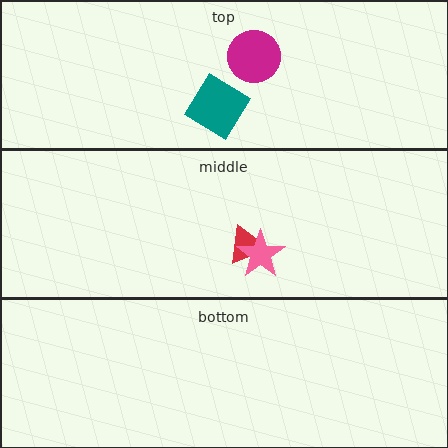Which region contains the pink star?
The middle region.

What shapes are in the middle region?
The red triangle, the pink star.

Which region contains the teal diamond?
The top region.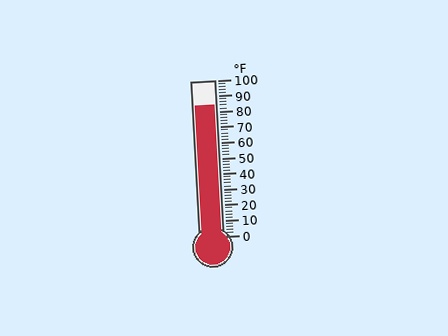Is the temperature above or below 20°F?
The temperature is above 20°F.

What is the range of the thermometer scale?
The thermometer scale ranges from 0°F to 100°F.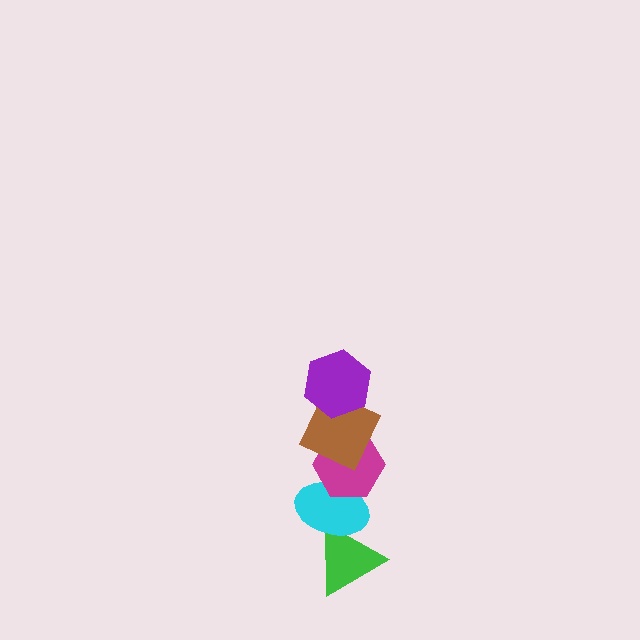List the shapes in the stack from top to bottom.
From top to bottom: the purple hexagon, the brown square, the magenta hexagon, the cyan ellipse, the green triangle.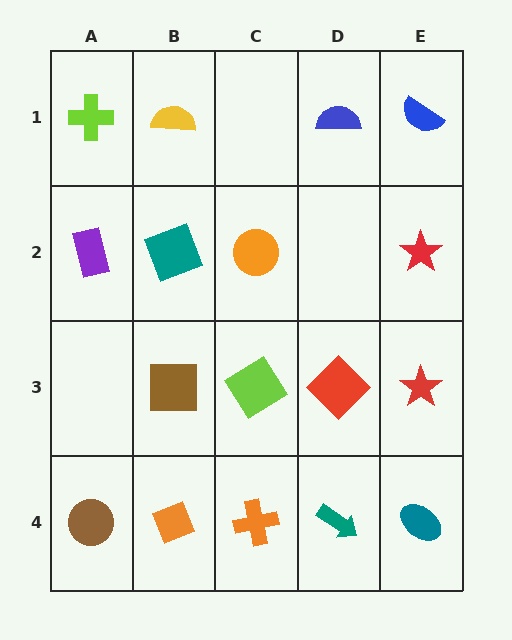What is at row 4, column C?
An orange cross.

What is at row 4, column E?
A teal ellipse.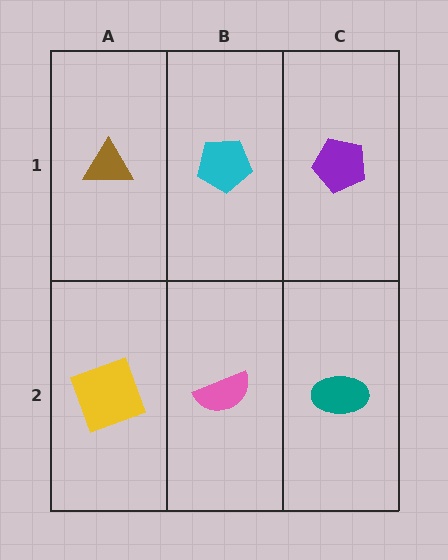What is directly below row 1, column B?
A pink semicircle.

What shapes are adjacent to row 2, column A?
A brown triangle (row 1, column A), a pink semicircle (row 2, column B).